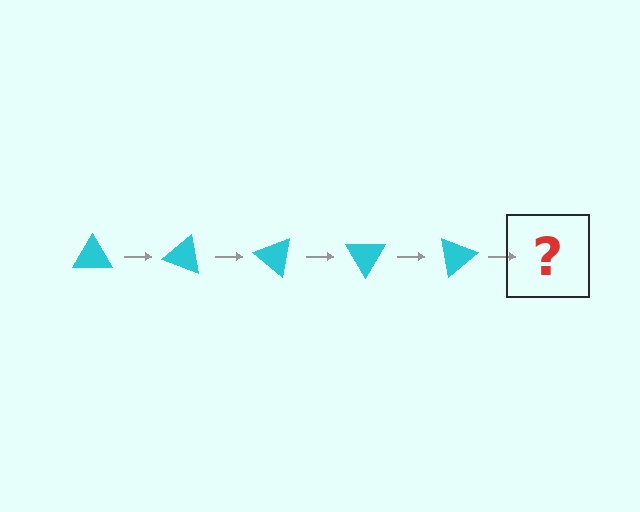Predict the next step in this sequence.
The next step is a cyan triangle rotated 100 degrees.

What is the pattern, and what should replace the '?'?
The pattern is that the triangle rotates 20 degrees each step. The '?' should be a cyan triangle rotated 100 degrees.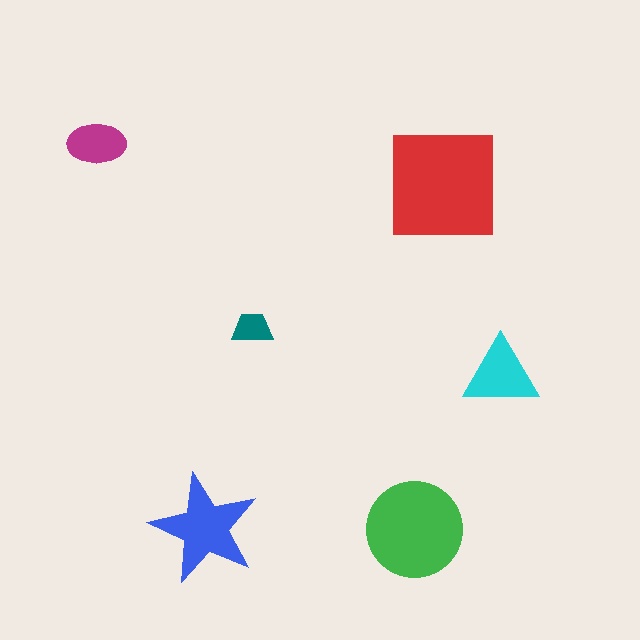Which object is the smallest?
The teal trapezoid.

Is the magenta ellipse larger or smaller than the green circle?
Smaller.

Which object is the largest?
The red square.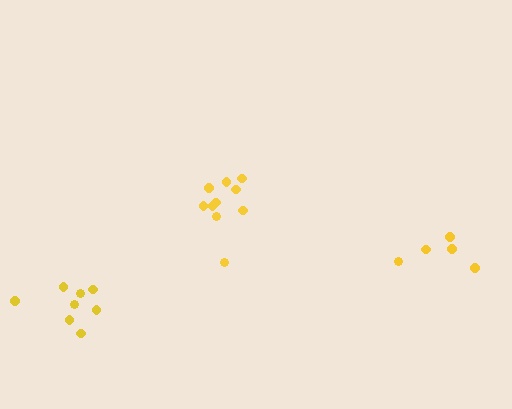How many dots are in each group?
Group 1: 10 dots, Group 2: 5 dots, Group 3: 8 dots (23 total).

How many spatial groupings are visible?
There are 3 spatial groupings.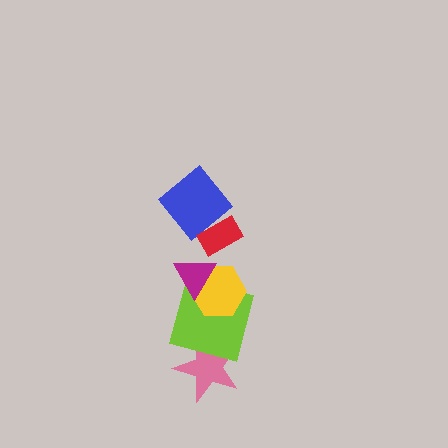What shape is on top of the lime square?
The yellow hexagon is on top of the lime square.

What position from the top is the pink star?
The pink star is 6th from the top.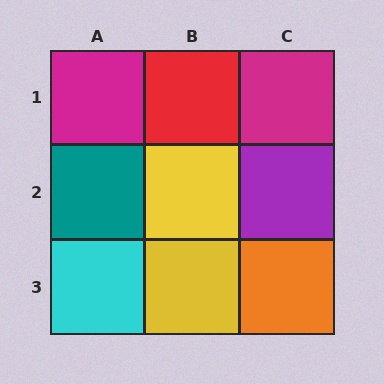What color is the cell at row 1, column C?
Magenta.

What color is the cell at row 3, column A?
Cyan.